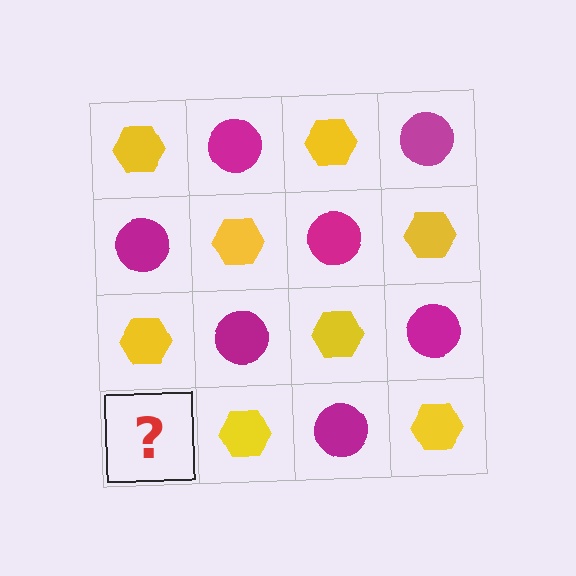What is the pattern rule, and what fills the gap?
The rule is that it alternates yellow hexagon and magenta circle in a checkerboard pattern. The gap should be filled with a magenta circle.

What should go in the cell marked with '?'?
The missing cell should contain a magenta circle.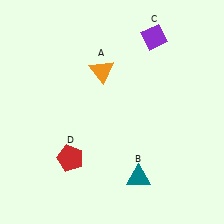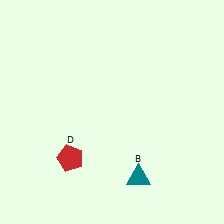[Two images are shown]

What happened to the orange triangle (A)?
The orange triangle (A) was removed in Image 2. It was in the top-left area of Image 1.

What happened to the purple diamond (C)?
The purple diamond (C) was removed in Image 2. It was in the top-right area of Image 1.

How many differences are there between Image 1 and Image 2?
There are 2 differences between the two images.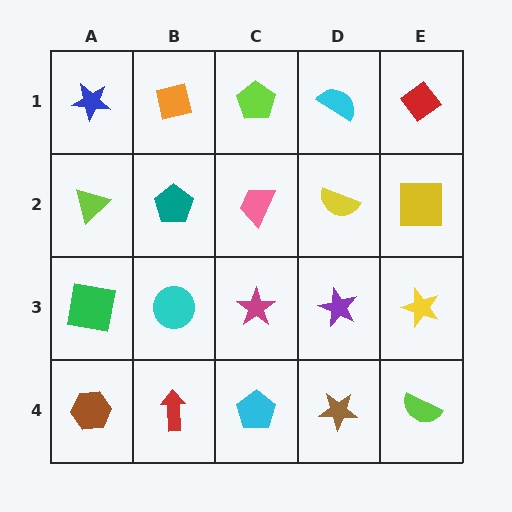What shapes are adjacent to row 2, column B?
An orange square (row 1, column B), a cyan circle (row 3, column B), a lime triangle (row 2, column A), a pink trapezoid (row 2, column C).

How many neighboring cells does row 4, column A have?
2.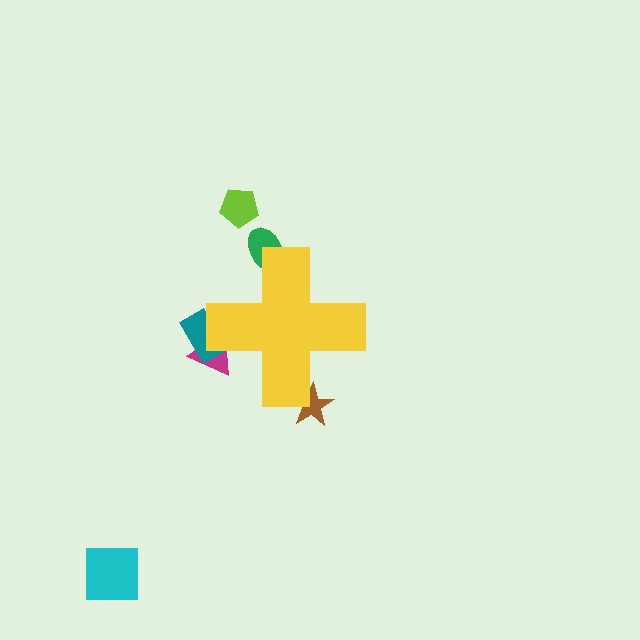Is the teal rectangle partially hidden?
Yes, the teal rectangle is partially hidden behind the yellow cross.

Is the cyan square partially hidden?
No, the cyan square is fully visible.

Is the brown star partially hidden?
Yes, the brown star is partially hidden behind the yellow cross.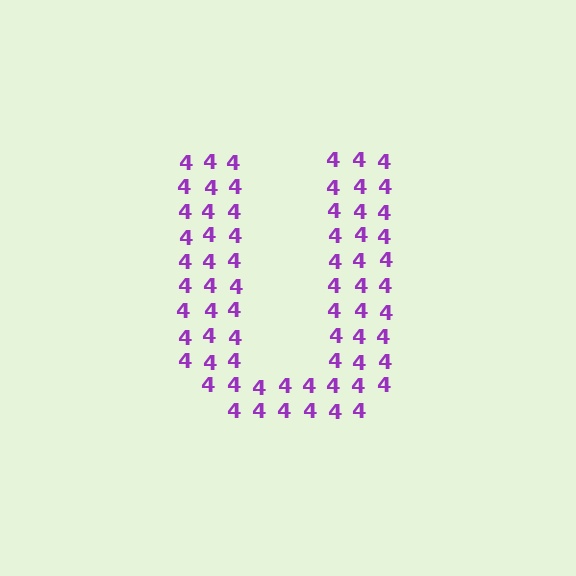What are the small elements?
The small elements are digit 4's.